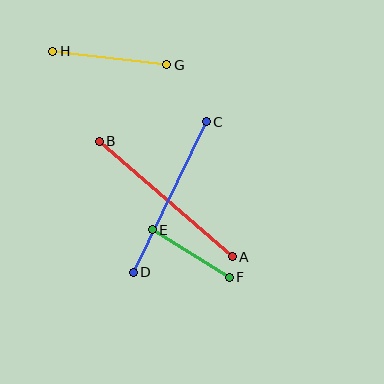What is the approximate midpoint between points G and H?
The midpoint is at approximately (110, 58) pixels.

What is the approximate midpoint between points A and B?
The midpoint is at approximately (166, 199) pixels.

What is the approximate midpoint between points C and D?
The midpoint is at approximately (170, 197) pixels.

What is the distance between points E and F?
The distance is approximately 91 pixels.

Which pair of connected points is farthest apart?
Points A and B are farthest apart.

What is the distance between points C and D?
The distance is approximately 167 pixels.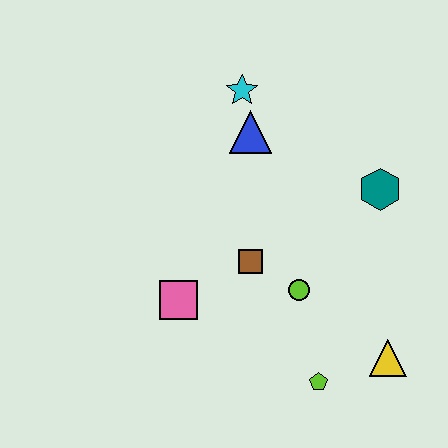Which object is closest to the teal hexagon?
The lime circle is closest to the teal hexagon.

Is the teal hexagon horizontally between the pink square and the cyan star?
No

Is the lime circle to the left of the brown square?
No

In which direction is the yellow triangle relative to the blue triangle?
The yellow triangle is below the blue triangle.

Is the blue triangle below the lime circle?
No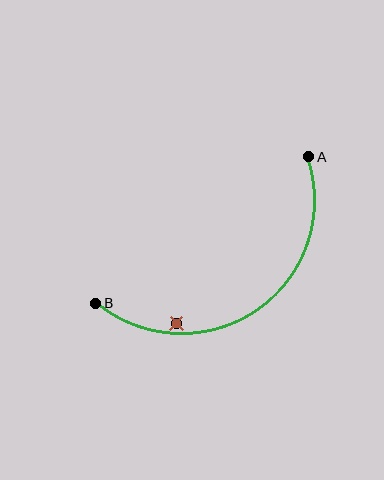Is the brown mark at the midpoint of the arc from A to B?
No — the brown mark does not lie on the arc at all. It sits slightly inside the curve.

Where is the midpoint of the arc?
The arc midpoint is the point on the curve farthest from the straight line joining A and B. It sits below and to the right of that line.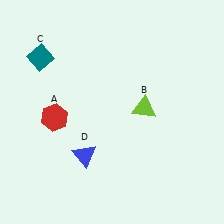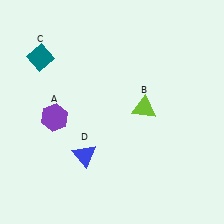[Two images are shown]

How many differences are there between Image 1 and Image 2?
There is 1 difference between the two images.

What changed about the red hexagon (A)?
In Image 1, A is red. In Image 2, it changed to purple.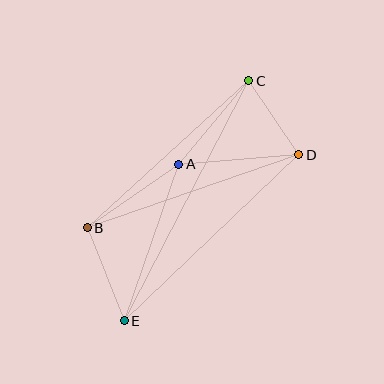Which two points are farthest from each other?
Points C and E are farthest from each other.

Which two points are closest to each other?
Points C and D are closest to each other.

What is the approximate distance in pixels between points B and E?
The distance between B and E is approximately 100 pixels.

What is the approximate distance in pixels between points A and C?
The distance between A and C is approximately 109 pixels.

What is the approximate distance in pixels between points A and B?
The distance between A and B is approximately 112 pixels.